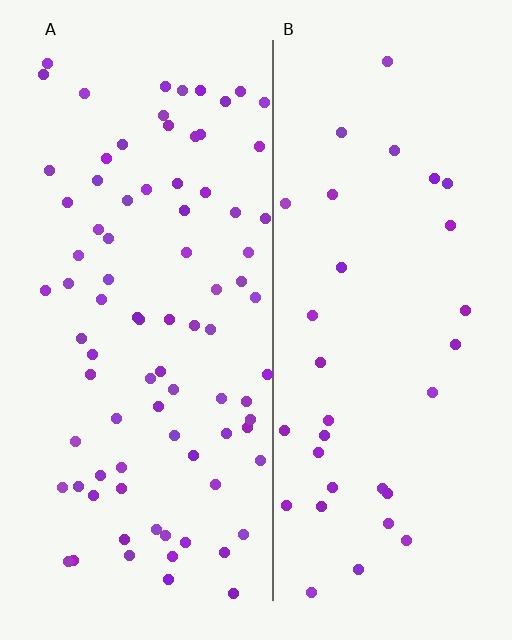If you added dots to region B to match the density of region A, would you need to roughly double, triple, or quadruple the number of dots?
Approximately triple.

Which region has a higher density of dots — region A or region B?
A (the left).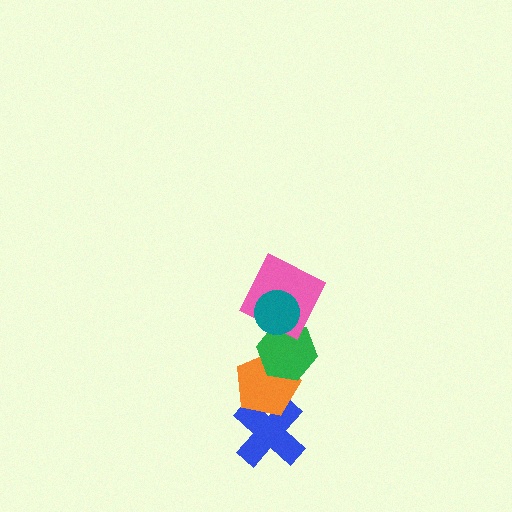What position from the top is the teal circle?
The teal circle is 1st from the top.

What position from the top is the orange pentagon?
The orange pentagon is 4th from the top.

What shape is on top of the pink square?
The teal circle is on top of the pink square.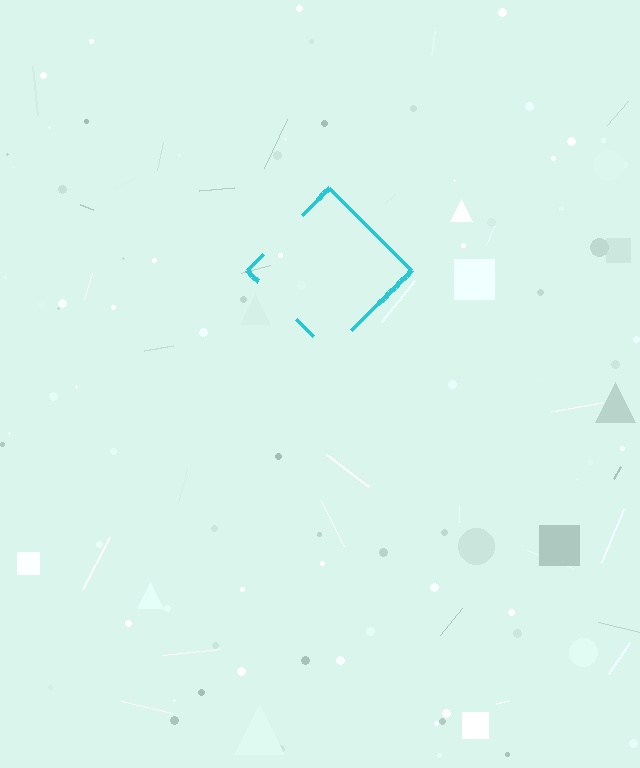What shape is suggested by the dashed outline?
The dashed outline suggests a diamond.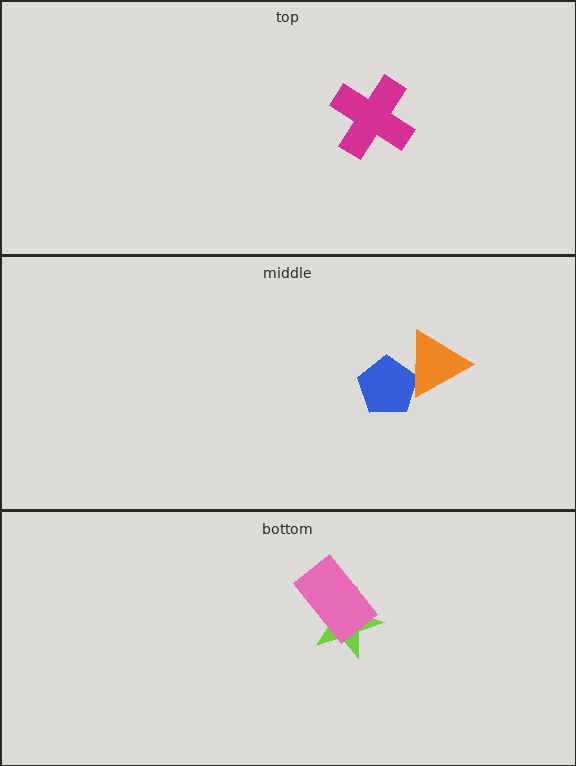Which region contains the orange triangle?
The middle region.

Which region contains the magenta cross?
The top region.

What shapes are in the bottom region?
The lime star, the pink rectangle.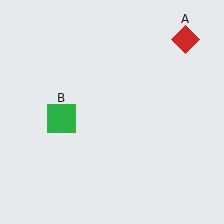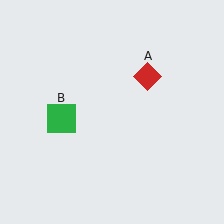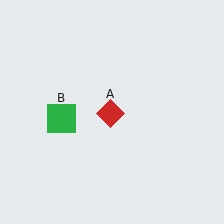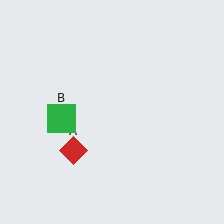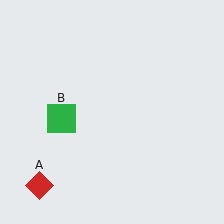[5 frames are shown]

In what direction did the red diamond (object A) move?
The red diamond (object A) moved down and to the left.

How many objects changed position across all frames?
1 object changed position: red diamond (object A).